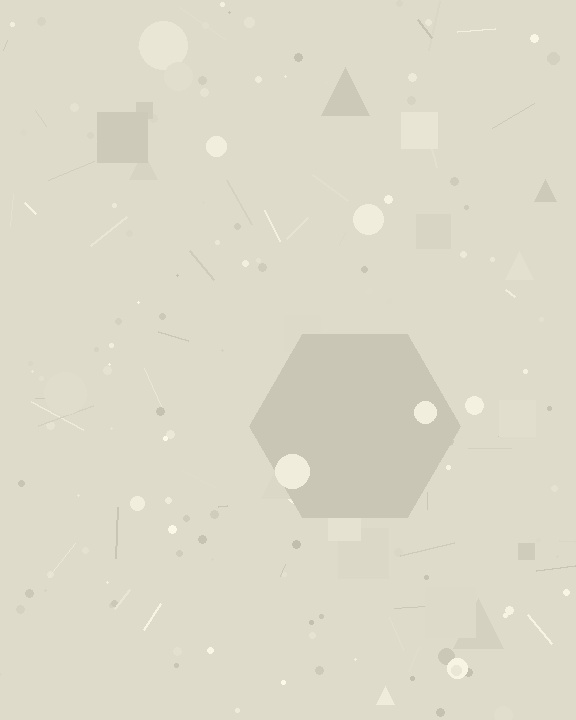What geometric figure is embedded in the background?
A hexagon is embedded in the background.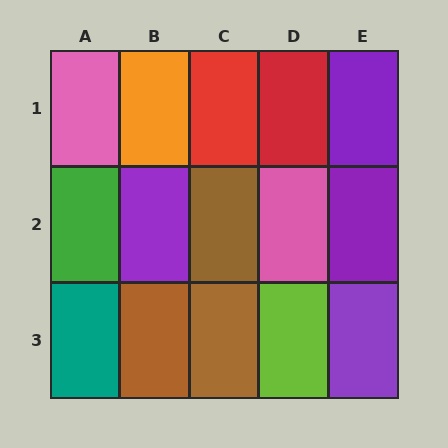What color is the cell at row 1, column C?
Red.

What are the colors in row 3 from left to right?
Teal, brown, brown, lime, purple.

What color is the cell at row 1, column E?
Purple.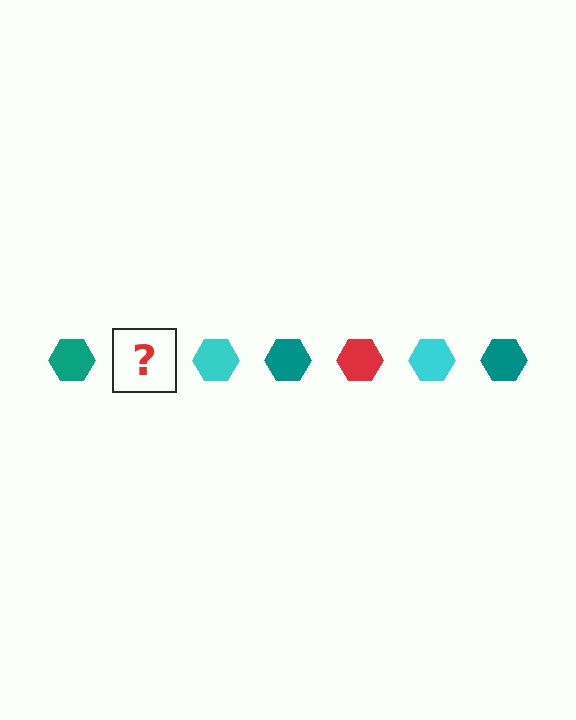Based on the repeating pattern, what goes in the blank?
The blank should be a red hexagon.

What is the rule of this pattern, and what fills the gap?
The rule is that the pattern cycles through teal, red, cyan hexagons. The gap should be filled with a red hexagon.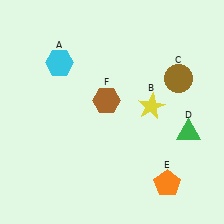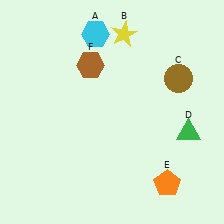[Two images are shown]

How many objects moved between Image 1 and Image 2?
3 objects moved between the two images.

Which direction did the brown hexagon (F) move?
The brown hexagon (F) moved up.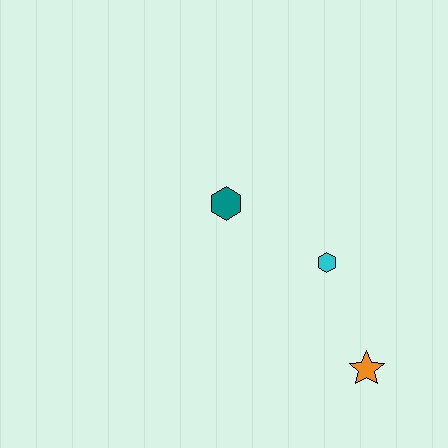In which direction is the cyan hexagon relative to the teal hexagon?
The cyan hexagon is to the right of the teal hexagon.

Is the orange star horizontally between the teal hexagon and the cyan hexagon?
No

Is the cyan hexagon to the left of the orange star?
Yes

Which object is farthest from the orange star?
The teal hexagon is farthest from the orange star.